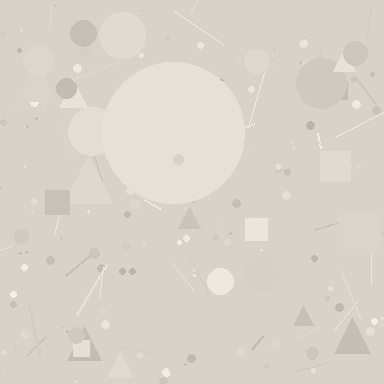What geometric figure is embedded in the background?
A circle is embedded in the background.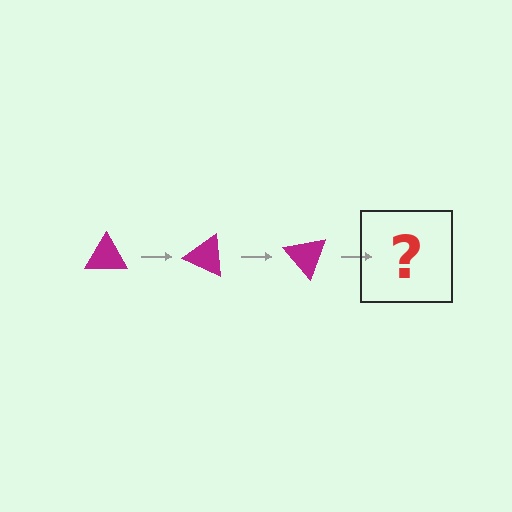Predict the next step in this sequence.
The next step is a magenta triangle rotated 75 degrees.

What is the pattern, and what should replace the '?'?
The pattern is that the triangle rotates 25 degrees each step. The '?' should be a magenta triangle rotated 75 degrees.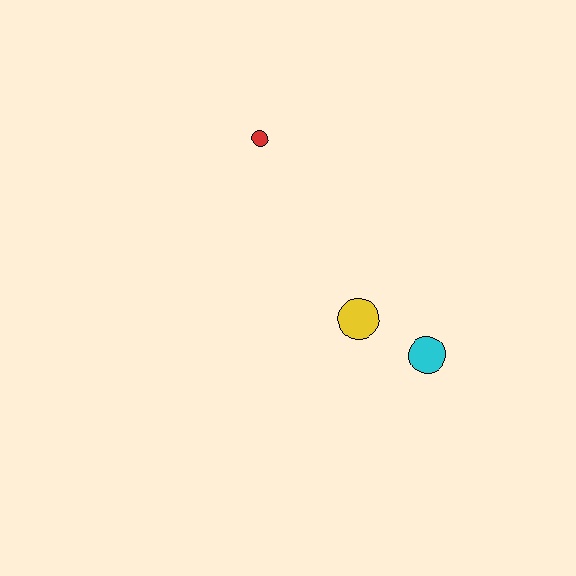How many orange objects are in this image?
There are no orange objects.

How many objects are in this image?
There are 3 objects.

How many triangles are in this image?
There are no triangles.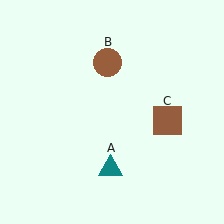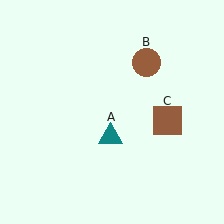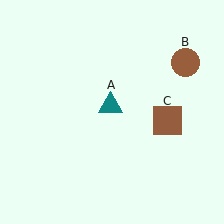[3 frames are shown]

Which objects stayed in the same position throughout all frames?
Brown square (object C) remained stationary.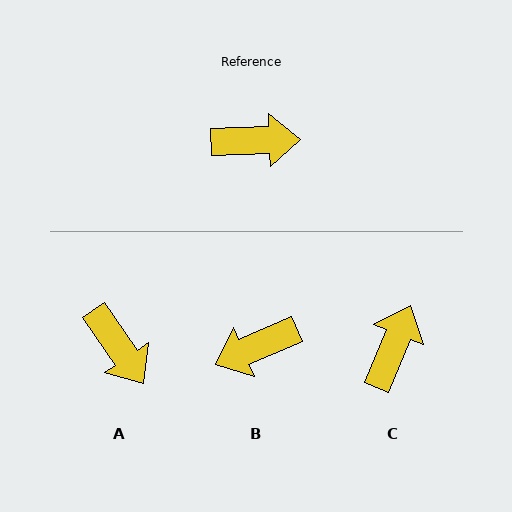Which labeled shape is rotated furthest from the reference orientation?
B, about 159 degrees away.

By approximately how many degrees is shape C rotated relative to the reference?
Approximately 66 degrees counter-clockwise.